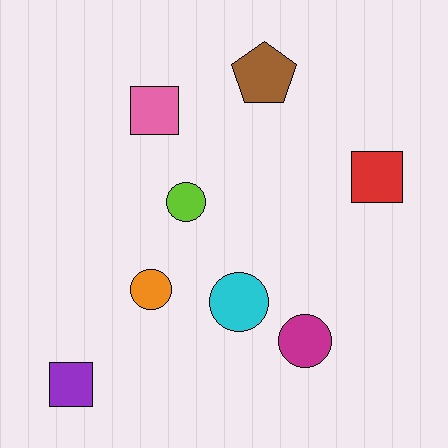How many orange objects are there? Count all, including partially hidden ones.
There is 1 orange object.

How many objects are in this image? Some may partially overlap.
There are 8 objects.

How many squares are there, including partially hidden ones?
There are 3 squares.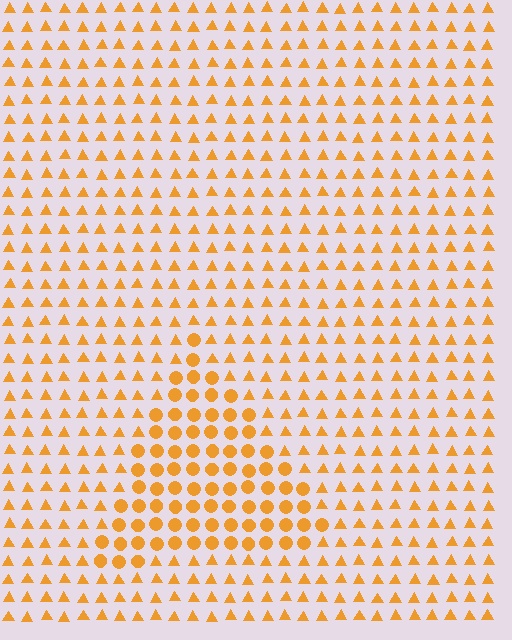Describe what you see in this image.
The image is filled with small orange elements arranged in a uniform grid. A triangle-shaped region contains circles, while the surrounding area contains triangles. The boundary is defined purely by the change in element shape.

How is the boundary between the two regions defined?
The boundary is defined by a change in element shape: circles inside vs. triangles outside. All elements share the same color and spacing.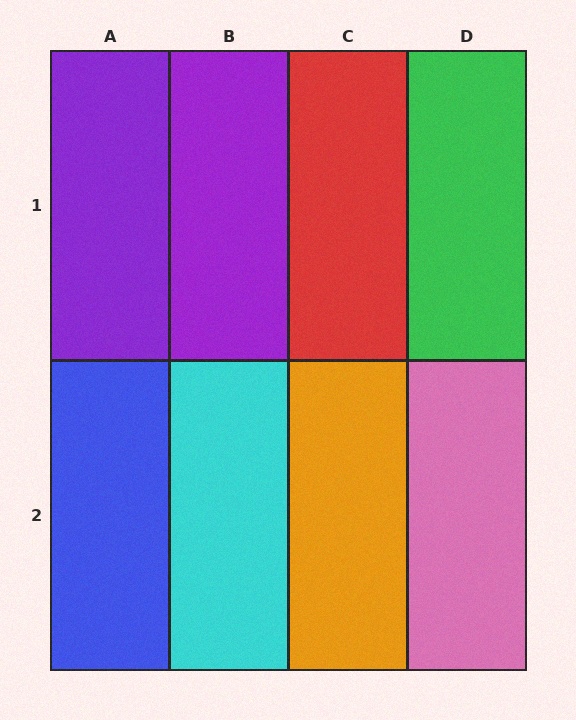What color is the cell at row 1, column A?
Purple.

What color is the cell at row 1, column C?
Red.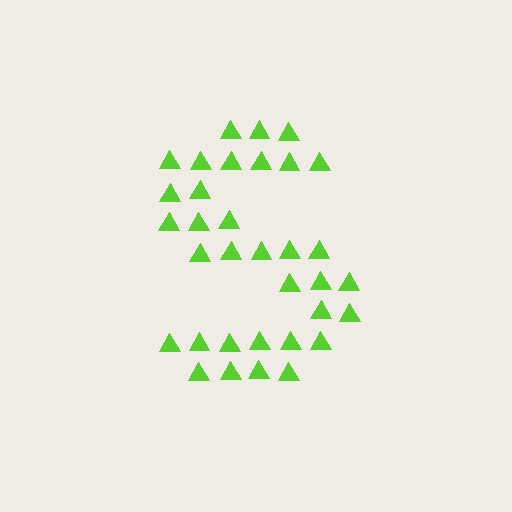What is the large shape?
The large shape is the letter S.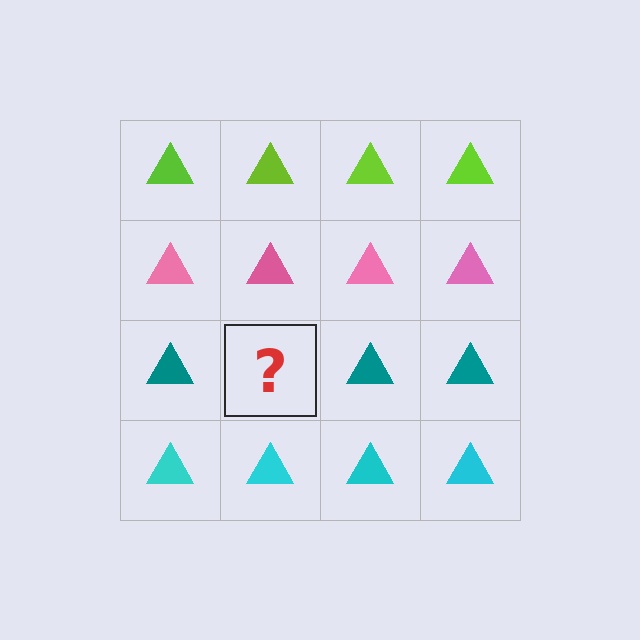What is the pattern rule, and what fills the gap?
The rule is that each row has a consistent color. The gap should be filled with a teal triangle.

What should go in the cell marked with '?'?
The missing cell should contain a teal triangle.